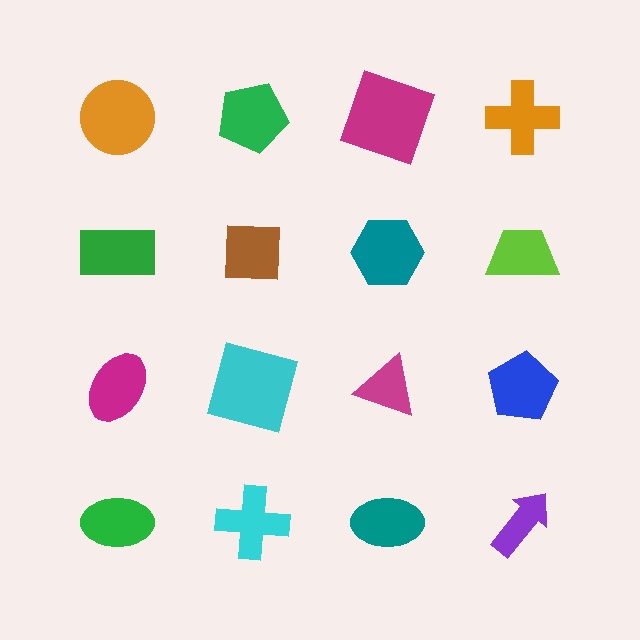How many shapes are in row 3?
4 shapes.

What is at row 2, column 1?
A green rectangle.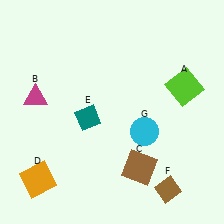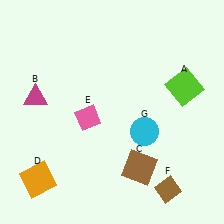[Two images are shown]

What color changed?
The diamond (E) changed from teal in Image 1 to pink in Image 2.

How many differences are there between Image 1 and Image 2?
There is 1 difference between the two images.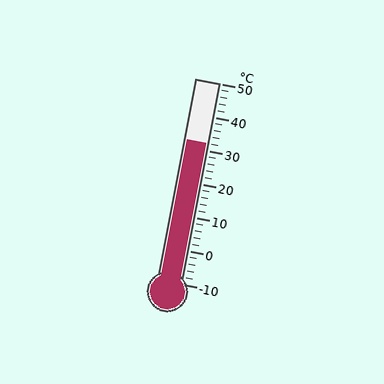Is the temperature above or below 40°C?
The temperature is below 40°C.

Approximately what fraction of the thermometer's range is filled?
The thermometer is filled to approximately 70% of its range.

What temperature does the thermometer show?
The thermometer shows approximately 32°C.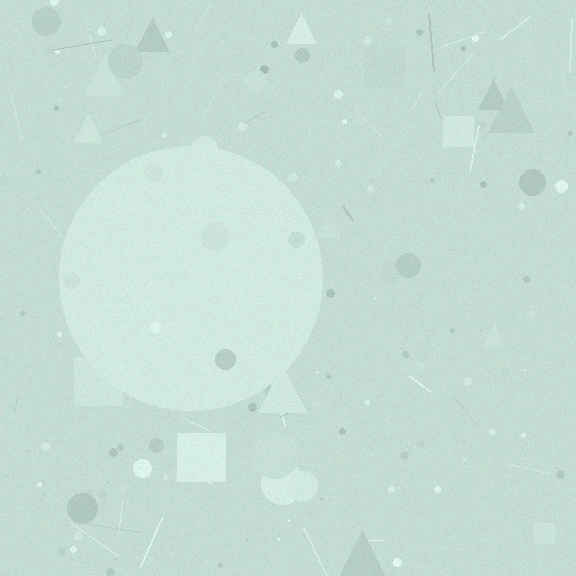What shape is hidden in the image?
A circle is hidden in the image.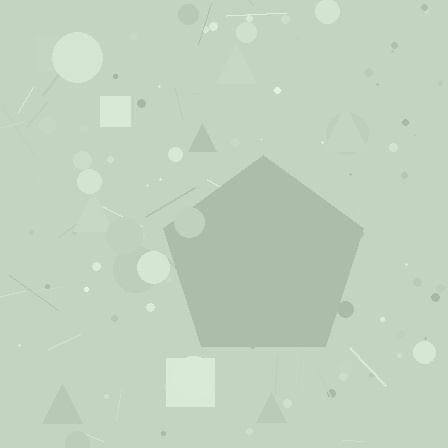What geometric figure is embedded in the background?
A pentagon is embedded in the background.